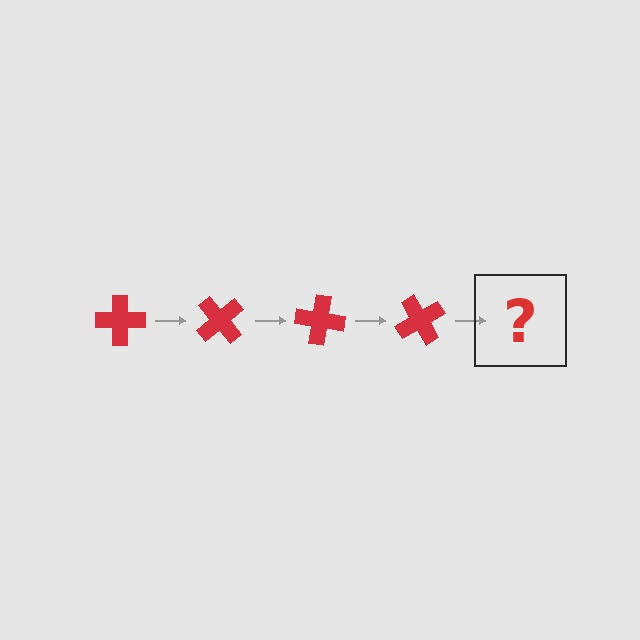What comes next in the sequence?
The next element should be a red cross rotated 200 degrees.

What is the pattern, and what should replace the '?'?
The pattern is that the cross rotates 50 degrees each step. The '?' should be a red cross rotated 200 degrees.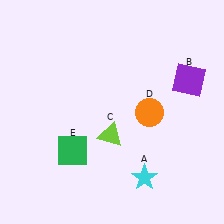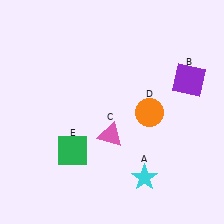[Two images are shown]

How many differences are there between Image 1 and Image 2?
There is 1 difference between the two images.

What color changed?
The triangle (C) changed from lime in Image 1 to pink in Image 2.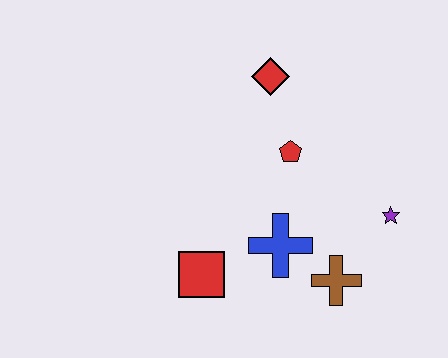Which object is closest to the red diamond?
The red pentagon is closest to the red diamond.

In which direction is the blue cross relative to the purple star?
The blue cross is to the left of the purple star.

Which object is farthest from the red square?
The red diamond is farthest from the red square.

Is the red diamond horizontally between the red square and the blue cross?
Yes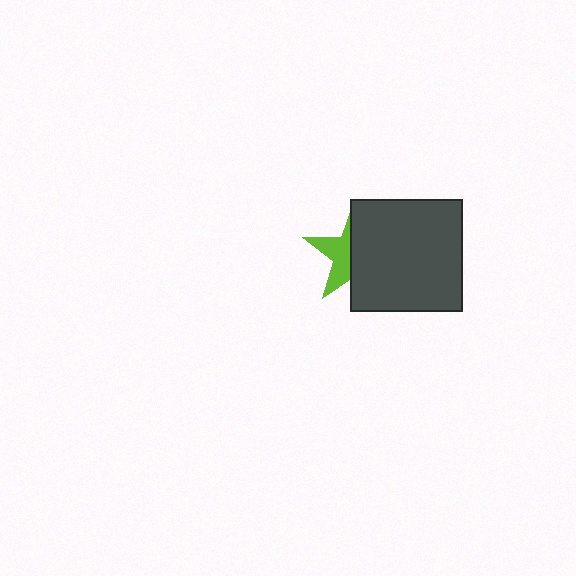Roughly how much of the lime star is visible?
A small part of it is visible (roughly 40%).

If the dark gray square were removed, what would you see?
You would see the complete lime star.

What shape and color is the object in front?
The object in front is a dark gray square.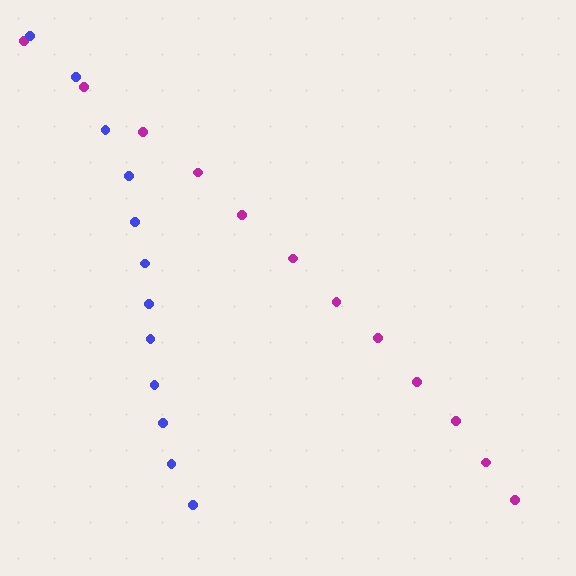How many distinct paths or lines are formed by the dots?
There are 2 distinct paths.